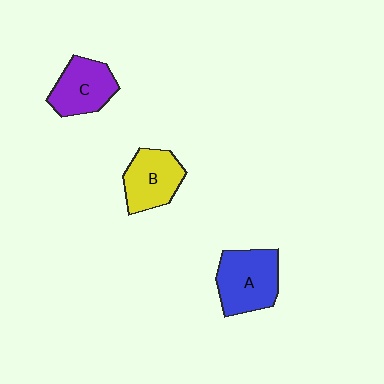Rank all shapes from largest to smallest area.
From largest to smallest: A (blue), B (yellow), C (purple).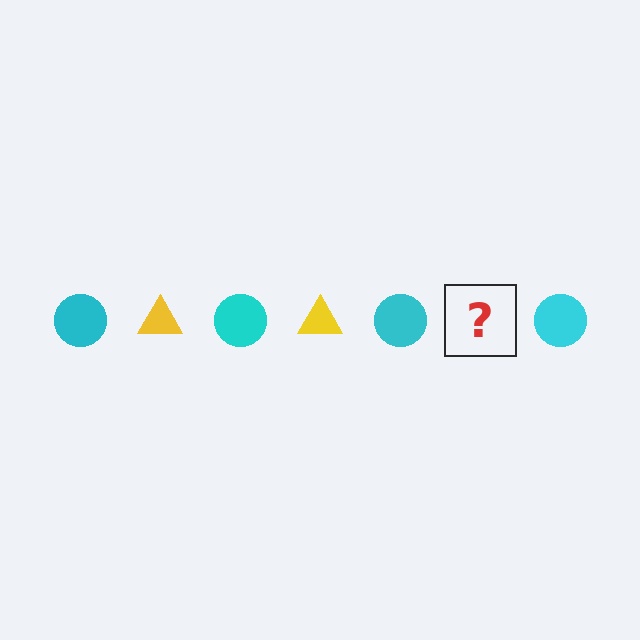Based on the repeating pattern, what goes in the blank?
The blank should be a yellow triangle.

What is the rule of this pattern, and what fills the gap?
The rule is that the pattern alternates between cyan circle and yellow triangle. The gap should be filled with a yellow triangle.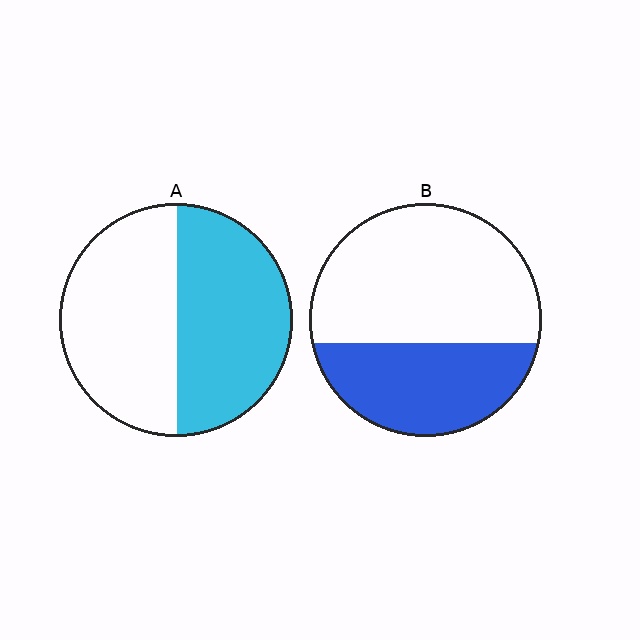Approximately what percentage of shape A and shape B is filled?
A is approximately 50% and B is approximately 40%.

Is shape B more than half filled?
No.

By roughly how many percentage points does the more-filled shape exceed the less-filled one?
By roughly 10 percentage points (A over B).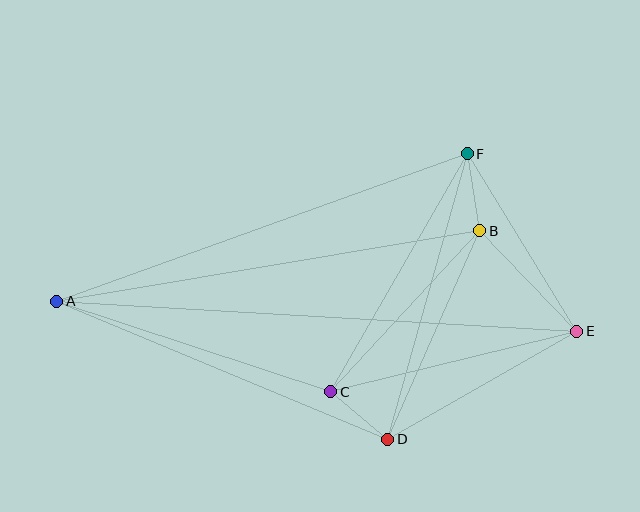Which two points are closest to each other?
Points C and D are closest to each other.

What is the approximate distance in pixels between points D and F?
The distance between D and F is approximately 297 pixels.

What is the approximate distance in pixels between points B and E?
The distance between B and E is approximately 140 pixels.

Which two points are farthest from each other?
Points A and E are farthest from each other.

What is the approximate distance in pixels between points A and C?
The distance between A and C is approximately 289 pixels.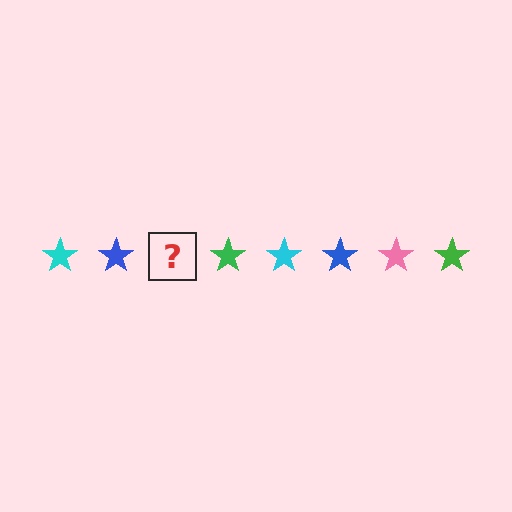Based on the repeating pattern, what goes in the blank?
The blank should be a pink star.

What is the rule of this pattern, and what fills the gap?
The rule is that the pattern cycles through cyan, blue, pink, green stars. The gap should be filled with a pink star.